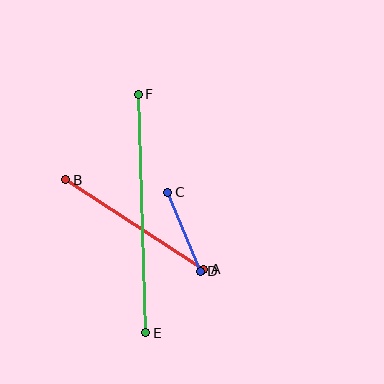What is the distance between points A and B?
The distance is approximately 165 pixels.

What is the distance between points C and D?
The distance is approximately 85 pixels.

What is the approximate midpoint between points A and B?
The midpoint is at approximately (135, 224) pixels.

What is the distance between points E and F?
The distance is approximately 239 pixels.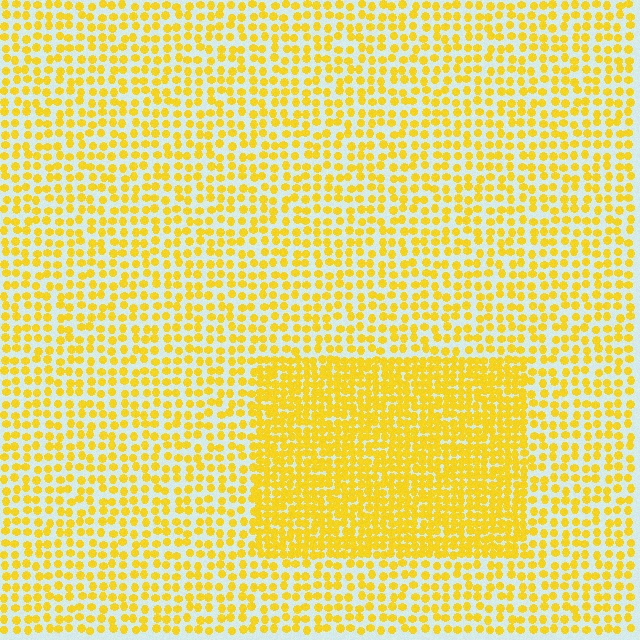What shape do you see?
I see a rectangle.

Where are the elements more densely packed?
The elements are more densely packed inside the rectangle boundary.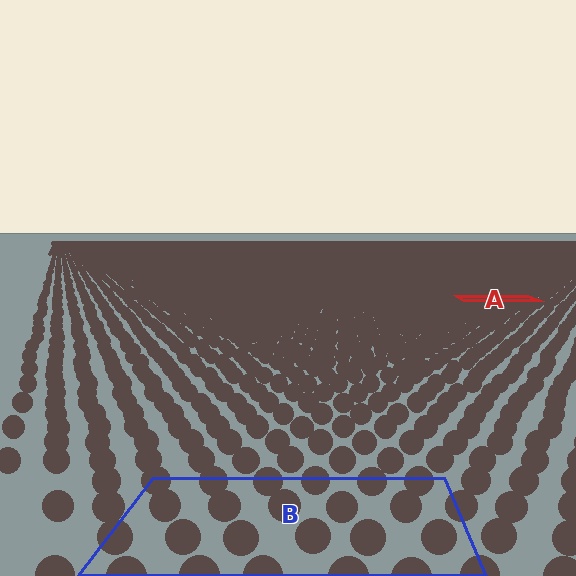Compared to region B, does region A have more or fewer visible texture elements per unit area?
Region A has more texture elements per unit area — they are packed more densely because it is farther away.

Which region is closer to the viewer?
Region B is closer. The texture elements there are larger and more spread out.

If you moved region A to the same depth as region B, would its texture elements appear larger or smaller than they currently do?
They would appear larger. At a closer depth, the same texture elements are projected at a bigger on-screen size.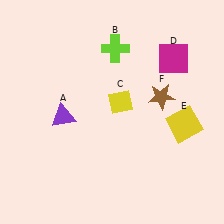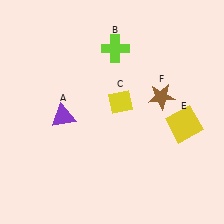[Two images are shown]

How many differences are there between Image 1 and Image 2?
There is 1 difference between the two images.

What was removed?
The magenta square (D) was removed in Image 2.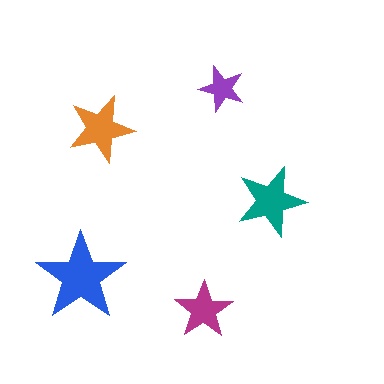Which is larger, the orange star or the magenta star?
The orange one.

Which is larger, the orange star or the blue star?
The blue one.